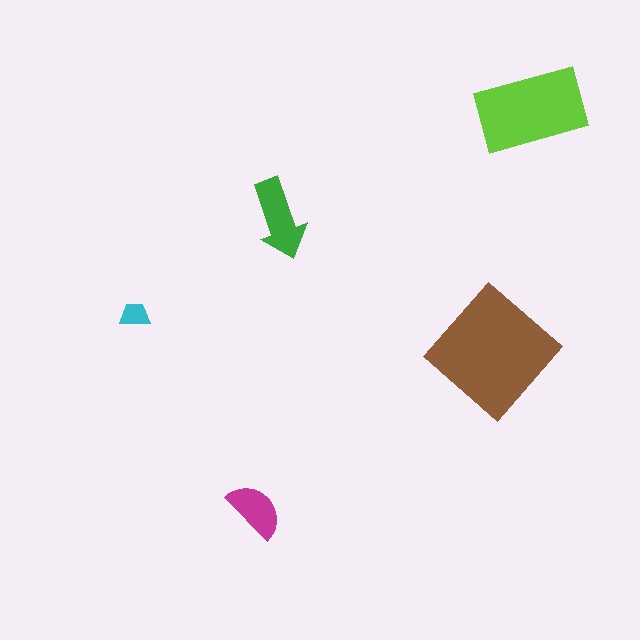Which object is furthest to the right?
The lime rectangle is rightmost.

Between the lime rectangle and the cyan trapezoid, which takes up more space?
The lime rectangle.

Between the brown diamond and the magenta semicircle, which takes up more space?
The brown diamond.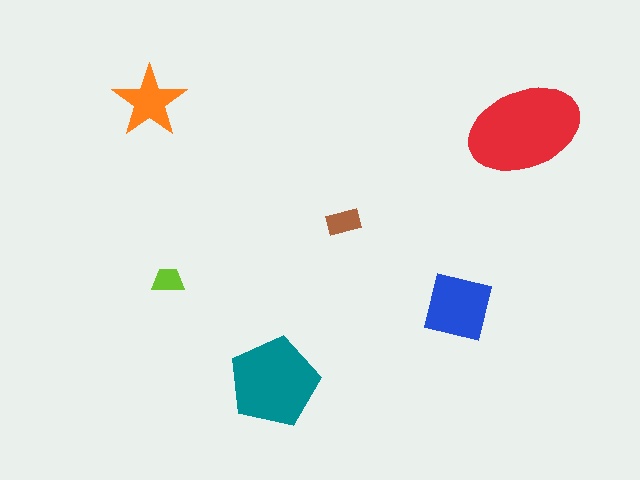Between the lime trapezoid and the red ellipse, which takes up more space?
The red ellipse.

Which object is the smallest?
The lime trapezoid.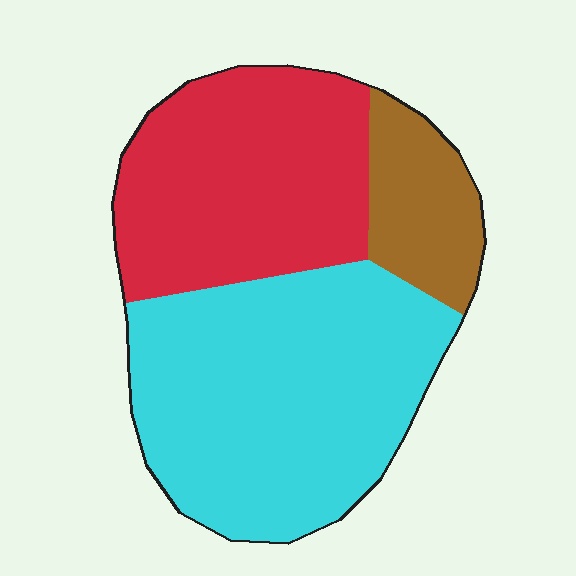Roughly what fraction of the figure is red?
Red covers around 35% of the figure.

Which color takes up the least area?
Brown, at roughly 15%.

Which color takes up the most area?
Cyan, at roughly 50%.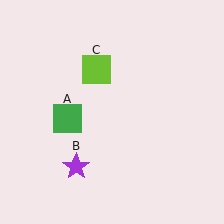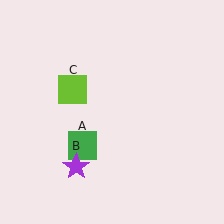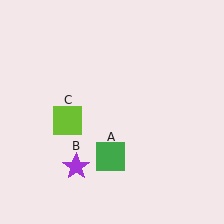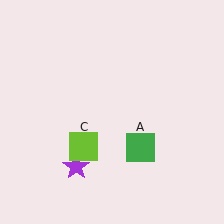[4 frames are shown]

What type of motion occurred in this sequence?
The green square (object A), lime square (object C) rotated counterclockwise around the center of the scene.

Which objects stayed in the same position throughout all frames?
Purple star (object B) remained stationary.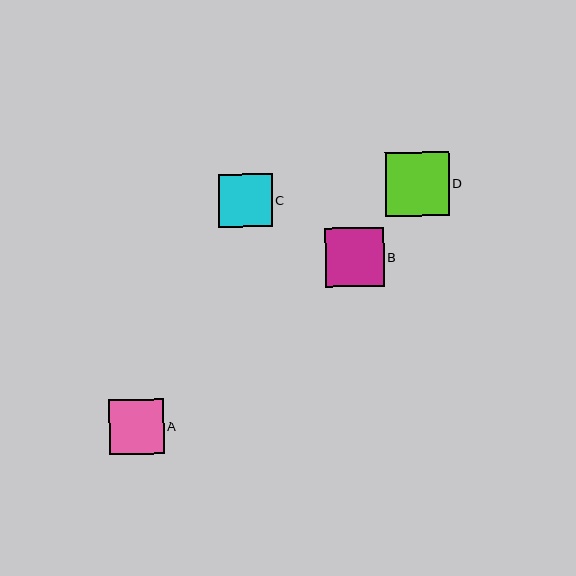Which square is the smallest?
Square C is the smallest with a size of approximately 53 pixels.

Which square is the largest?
Square D is the largest with a size of approximately 64 pixels.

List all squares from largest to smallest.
From largest to smallest: D, B, A, C.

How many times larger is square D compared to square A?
Square D is approximately 1.2 times the size of square A.